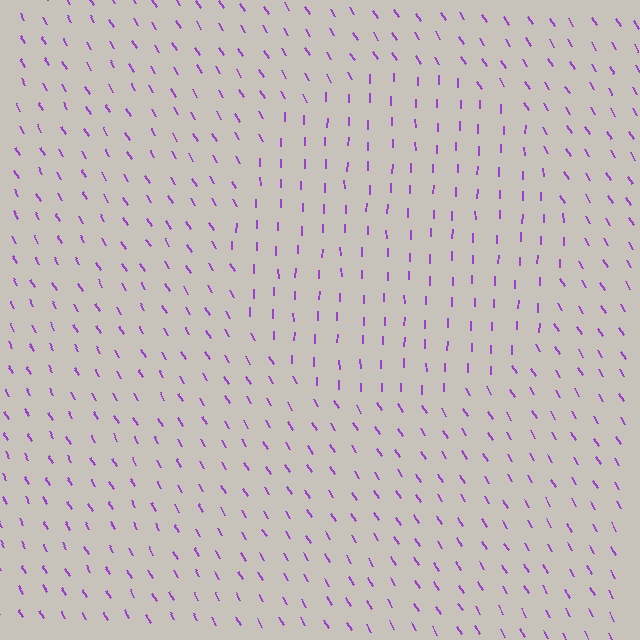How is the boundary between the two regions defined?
The boundary is defined purely by a change in line orientation (approximately 32 degrees difference). All lines are the same color and thickness.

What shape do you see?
I see a circle.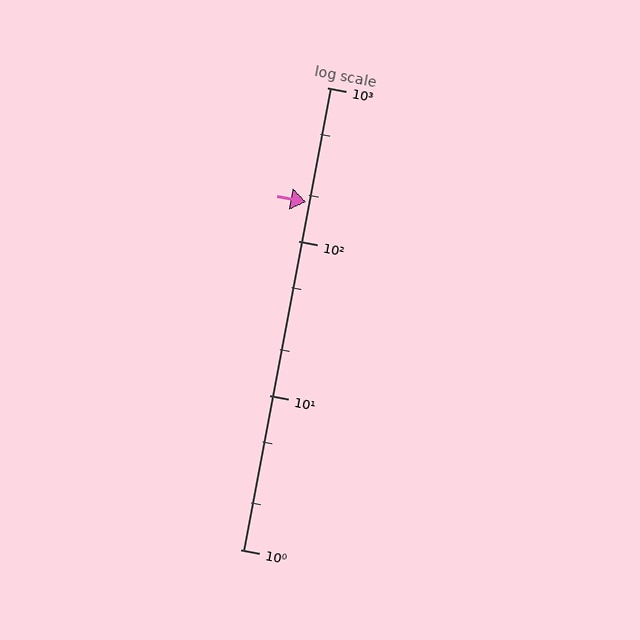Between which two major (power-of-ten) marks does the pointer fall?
The pointer is between 100 and 1000.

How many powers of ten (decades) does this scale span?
The scale spans 3 decades, from 1 to 1000.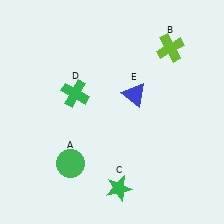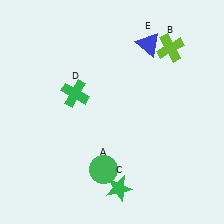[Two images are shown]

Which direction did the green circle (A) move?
The green circle (A) moved right.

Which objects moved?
The objects that moved are: the green circle (A), the blue triangle (E).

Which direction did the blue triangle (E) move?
The blue triangle (E) moved up.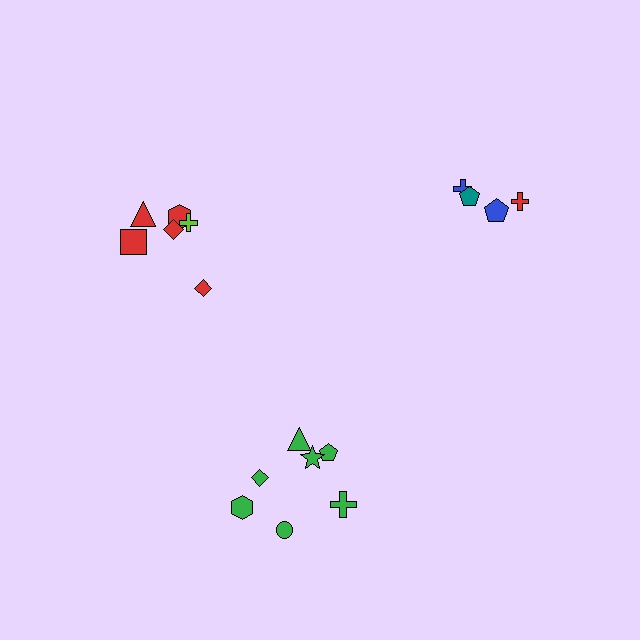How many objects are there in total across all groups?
There are 17 objects.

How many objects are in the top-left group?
There are 6 objects.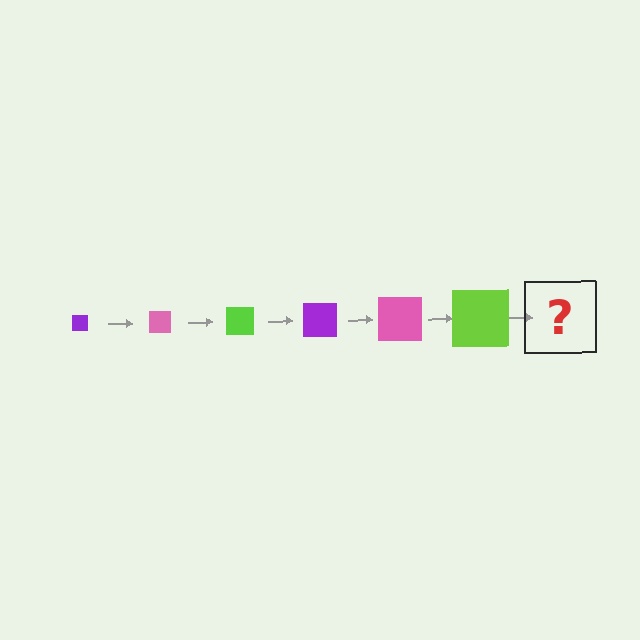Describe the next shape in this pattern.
It should be a purple square, larger than the previous one.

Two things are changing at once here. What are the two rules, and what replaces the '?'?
The two rules are that the square grows larger each step and the color cycles through purple, pink, and lime. The '?' should be a purple square, larger than the previous one.